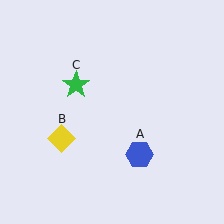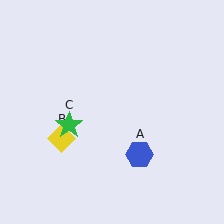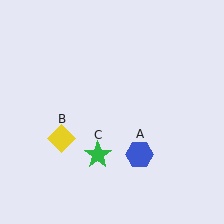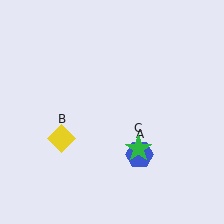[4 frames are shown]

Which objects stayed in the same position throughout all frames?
Blue hexagon (object A) and yellow diamond (object B) remained stationary.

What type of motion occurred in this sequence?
The green star (object C) rotated counterclockwise around the center of the scene.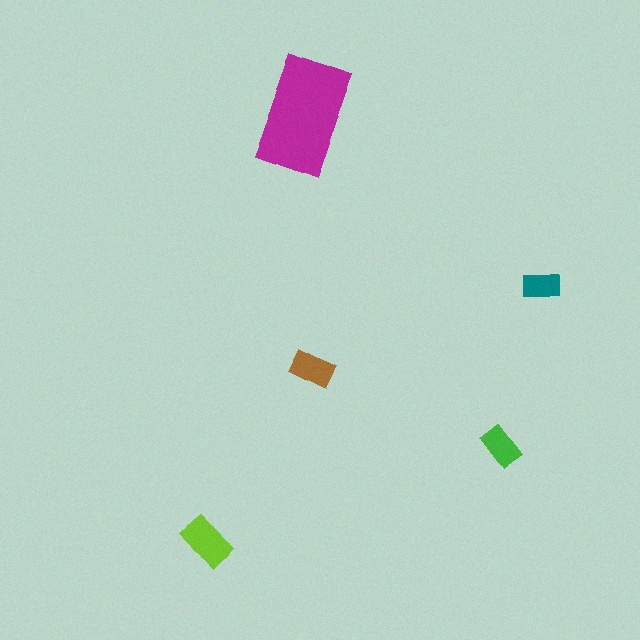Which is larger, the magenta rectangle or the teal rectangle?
The magenta one.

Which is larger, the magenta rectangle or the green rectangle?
The magenta one.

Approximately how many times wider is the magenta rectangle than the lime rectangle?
About 2 times wider.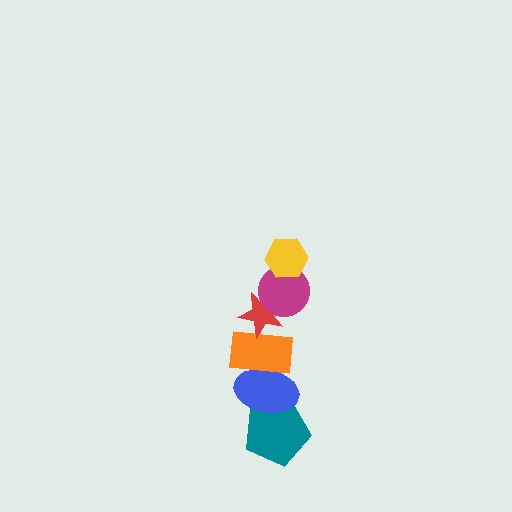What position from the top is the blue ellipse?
The blue ellipse is 5th from the top.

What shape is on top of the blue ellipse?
The orange rectangle is on top of the blue ellipse.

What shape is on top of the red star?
The magenta circle is on top of the red star.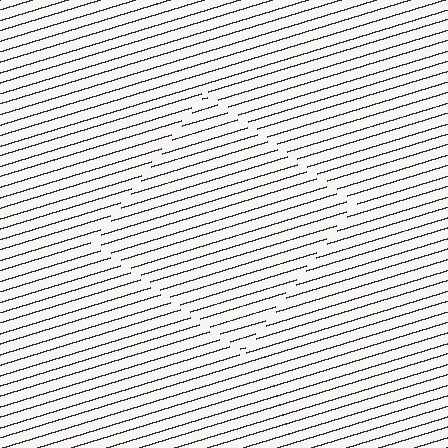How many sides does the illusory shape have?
4 sides — the line-ends trace a square.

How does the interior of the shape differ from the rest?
The interior of the shape contains the same grating, shifted by half a period — the contour is defined by the phase discontinuity where line-ends from the inner and outer gratings abut.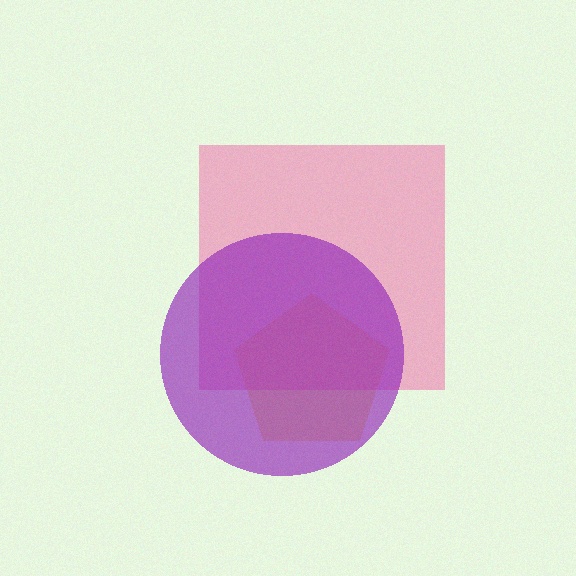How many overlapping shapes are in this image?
There are 3 overlapping shapes in the image.